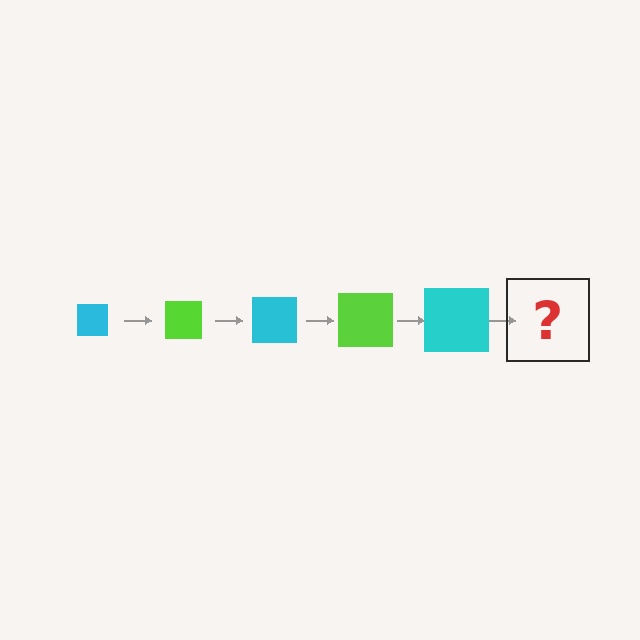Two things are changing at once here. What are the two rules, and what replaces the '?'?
The two rules are that the square grows larger each step and the color cycles through cyan and lime. The '?' should be a lime square, larger than the previous one.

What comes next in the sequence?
The next element should be a lime square, larger than the previous one.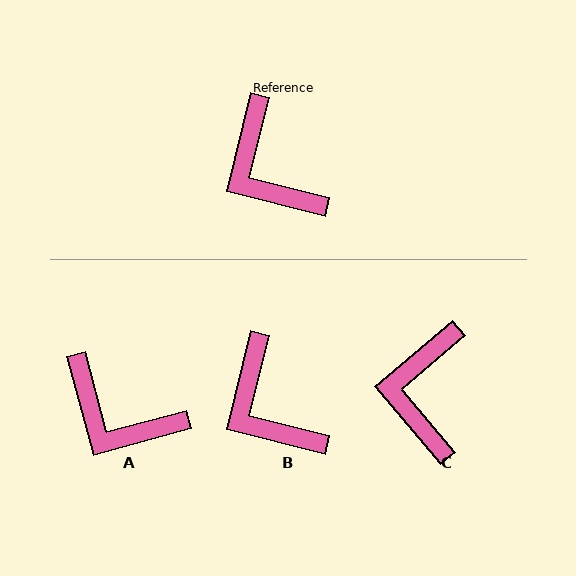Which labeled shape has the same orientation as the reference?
B.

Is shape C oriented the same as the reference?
No, it is off by about 36 degrees.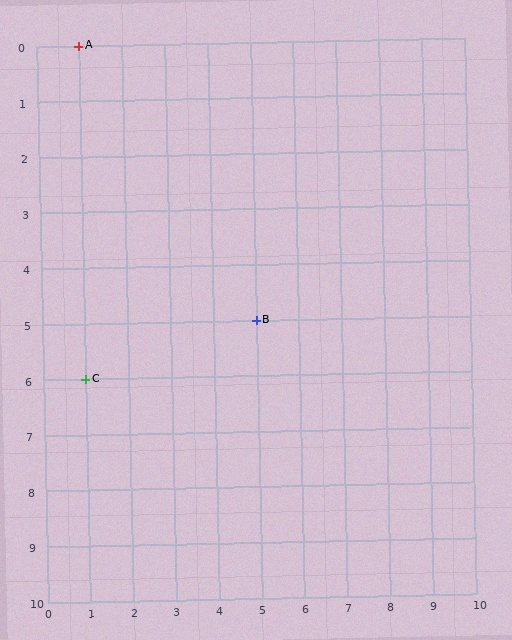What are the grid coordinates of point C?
Point C is at grid coordinates (1, 6).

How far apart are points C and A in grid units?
Points C and A are 6 rows apart.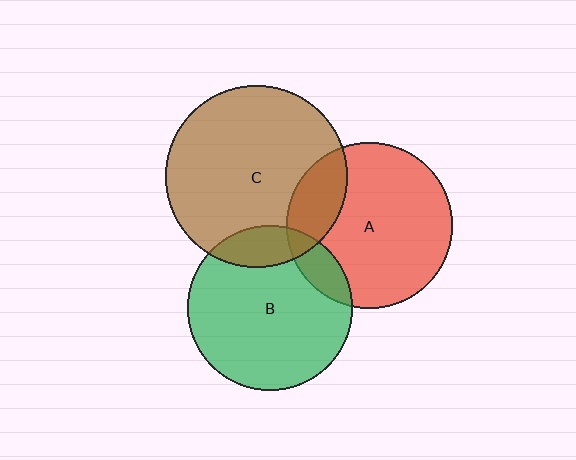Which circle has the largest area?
Circle C (brown).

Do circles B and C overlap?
Yes.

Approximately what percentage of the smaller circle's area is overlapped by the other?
Approximately 15%.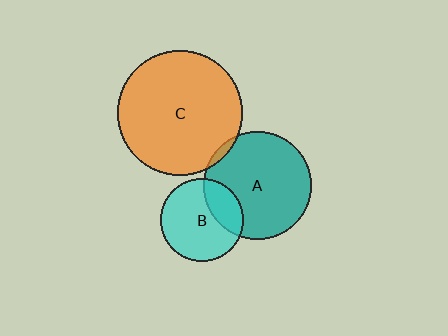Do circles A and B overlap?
Yes.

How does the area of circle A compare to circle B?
Approximately 1.7 times.